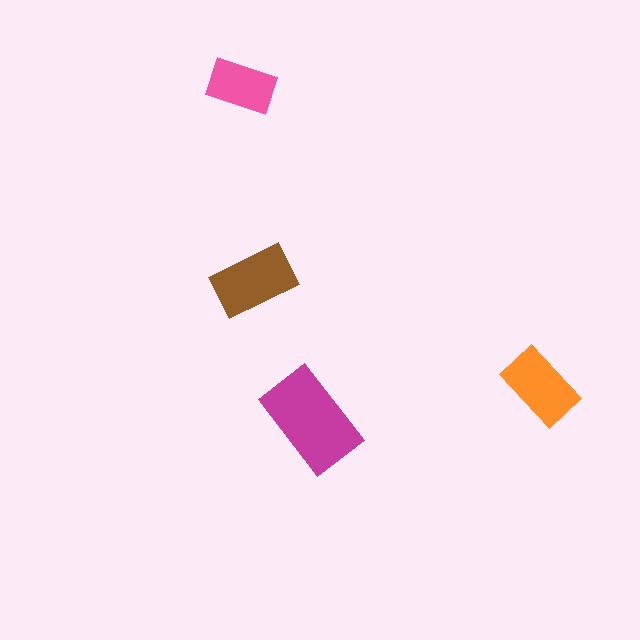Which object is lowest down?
The magenta rectangle is bottommost.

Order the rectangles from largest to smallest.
the magenta one, the brown one, the orange one, the pink one.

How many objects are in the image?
There are 4 objects in the image.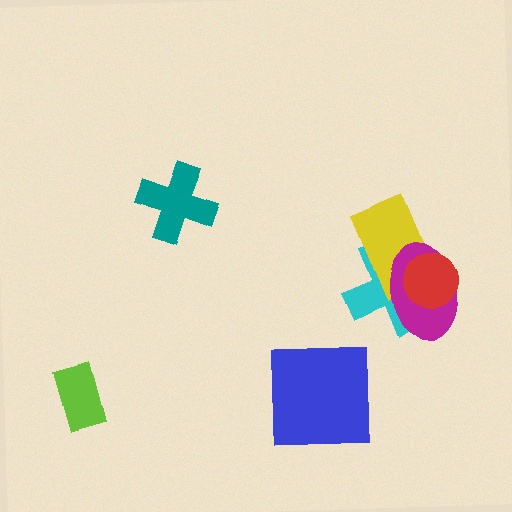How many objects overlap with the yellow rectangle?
3 objects overlap with the yellow rectangle.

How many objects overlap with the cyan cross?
3 objects overlap with the cyan cross.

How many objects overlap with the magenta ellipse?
3 objects overlap with the magenta ellipse.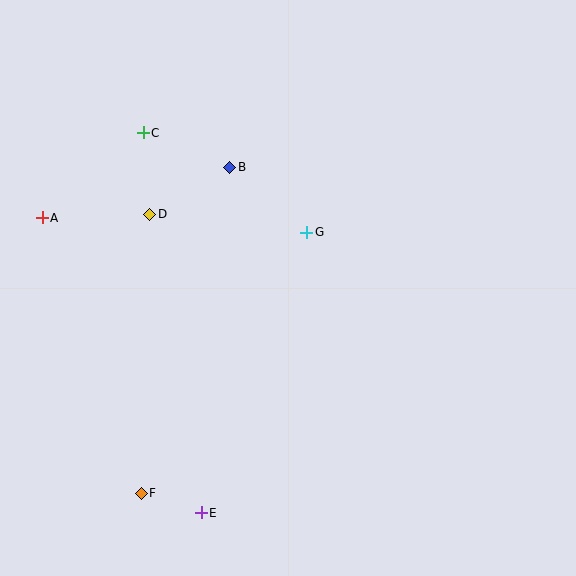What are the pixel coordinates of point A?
Point A is at (42, 218).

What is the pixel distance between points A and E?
The distance between A and E is 335 pixels.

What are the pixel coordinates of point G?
Point G is at (307, 232).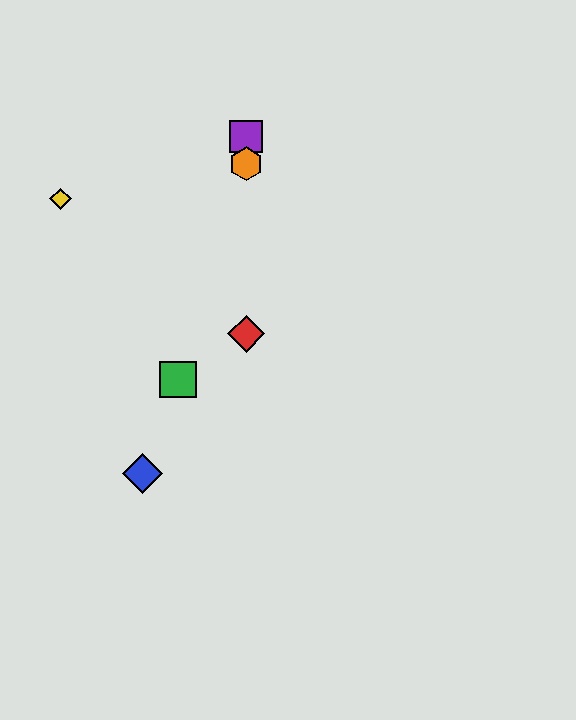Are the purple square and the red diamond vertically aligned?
Yes, both are at x≈246.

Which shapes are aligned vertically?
The red diamond, the purple square, the orange hexagon are aligned vertically.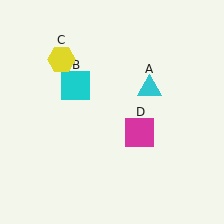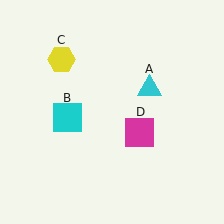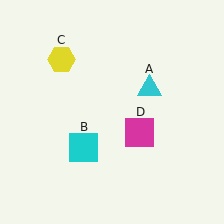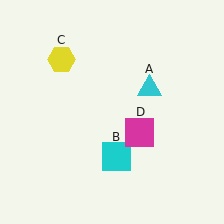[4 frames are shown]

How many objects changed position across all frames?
1 object changed position: cyan square (object B).